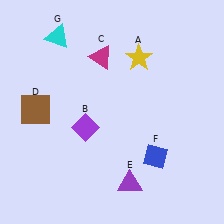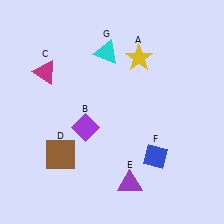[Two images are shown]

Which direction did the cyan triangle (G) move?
The cyan triangle (G) moved right.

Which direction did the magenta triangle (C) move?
The magenta triangle (C) moved left.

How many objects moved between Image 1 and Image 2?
3 objects moved between the two images.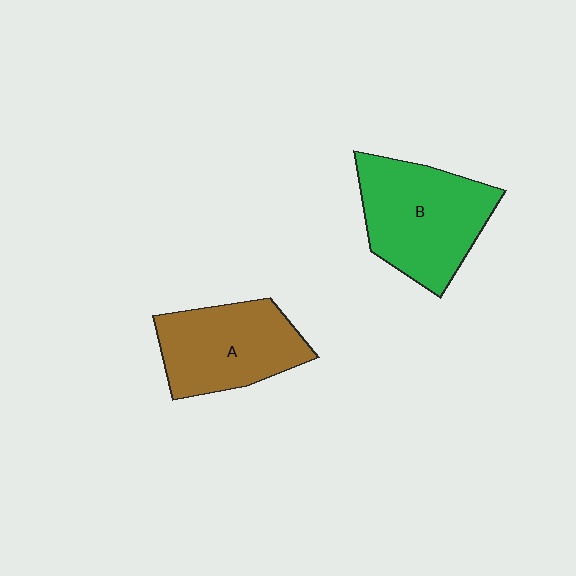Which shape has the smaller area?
Shape A (brown).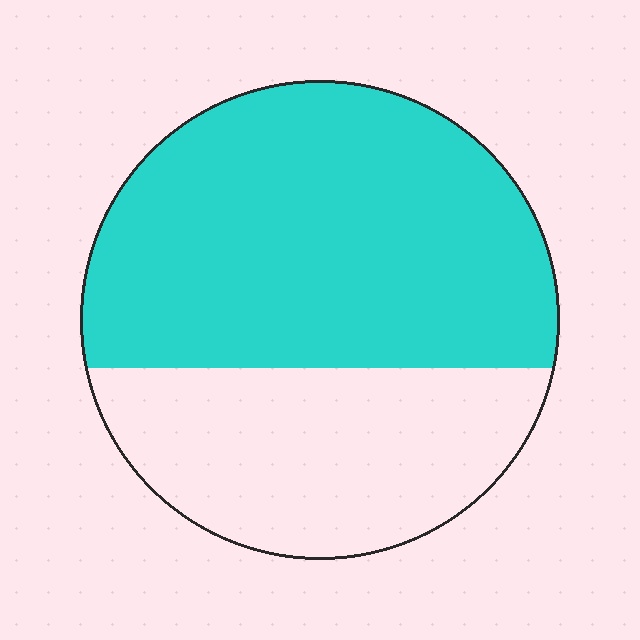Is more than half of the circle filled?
Yes.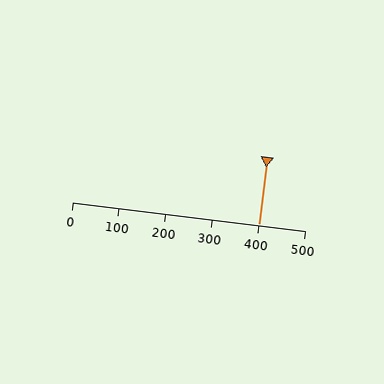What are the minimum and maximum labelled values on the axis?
The axis runs from 0 to 500.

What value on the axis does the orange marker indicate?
The marker indicates approximately 400.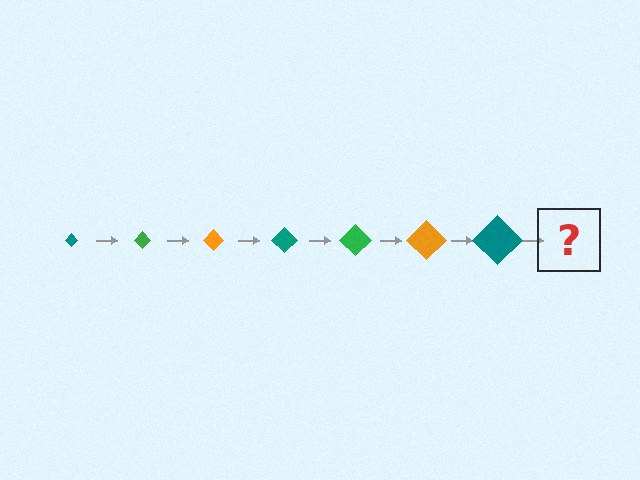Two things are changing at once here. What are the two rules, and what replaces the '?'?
The two rules are that the diamond grows larger each step and the color cycles through teal, green, and orange. The '?' should be a green diamond, larger than the previous one.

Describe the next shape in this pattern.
It should be a green diamond, larger than the previous one.